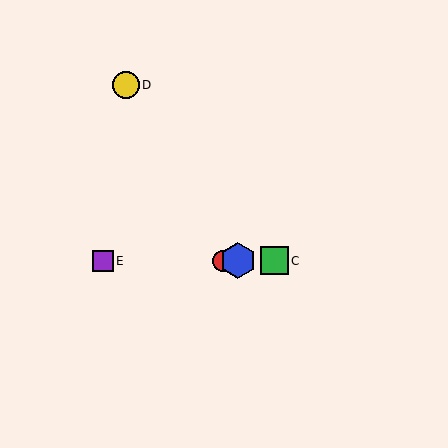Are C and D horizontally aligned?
No, C is at y≈261 and D is at y≈85.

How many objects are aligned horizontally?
4 objects (A, B, C, E) are aligned horizontally.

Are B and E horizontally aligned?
Yes, both are at y≈261.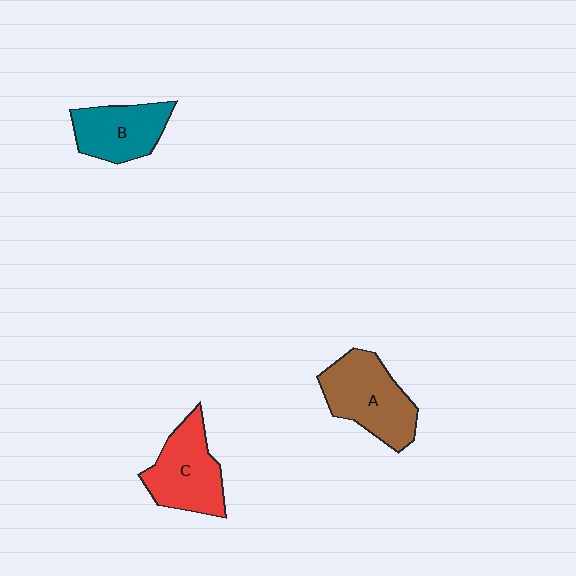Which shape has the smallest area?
Shape B (teal).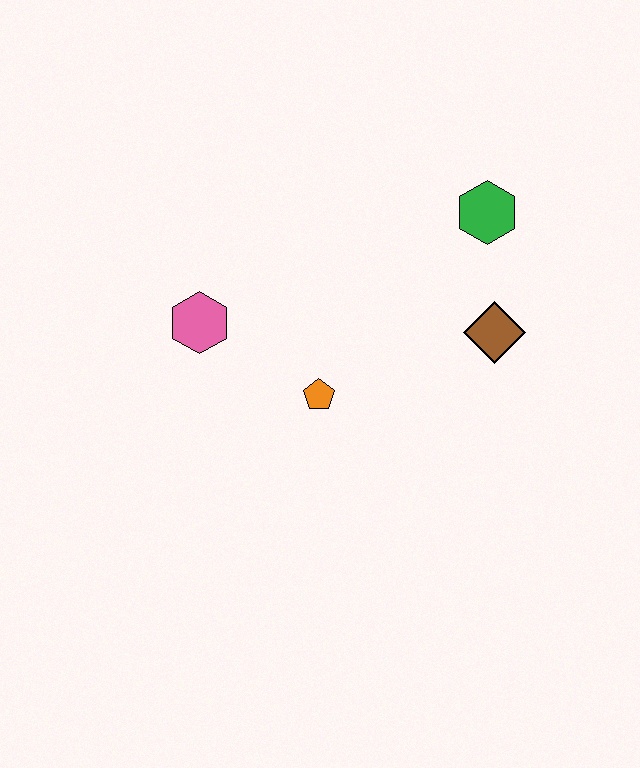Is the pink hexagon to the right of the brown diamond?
No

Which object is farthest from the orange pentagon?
The green hexagon is farthest from the orange pentagon.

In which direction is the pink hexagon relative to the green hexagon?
The pink hexagon is to the left of the green hexagon.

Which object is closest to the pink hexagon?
The orange pentagon is closest to the pink hexagon.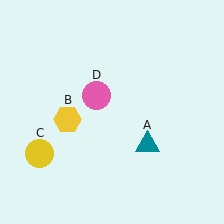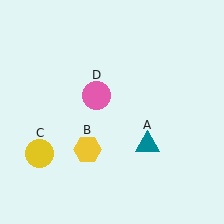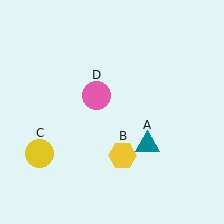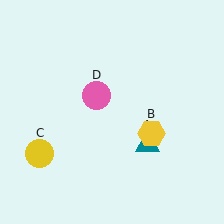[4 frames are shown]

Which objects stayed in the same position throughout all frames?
Teal triangle (object A) and yellow circle (object C) and pink circle (object D) remained stationary.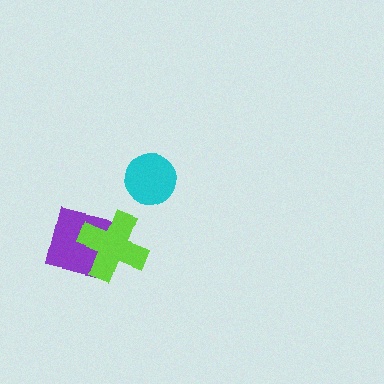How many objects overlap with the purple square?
1 object overlaps with the purple square.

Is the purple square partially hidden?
Yes, it is partially covered by another shape.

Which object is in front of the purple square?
The lime cross is in front of the purple square.